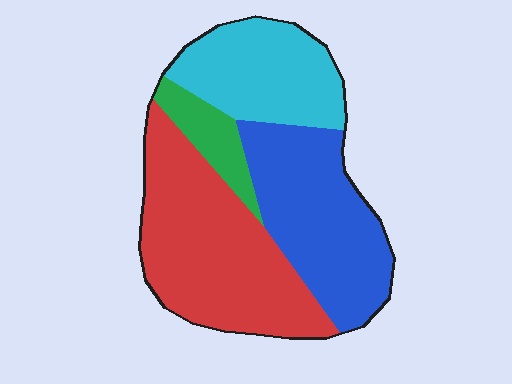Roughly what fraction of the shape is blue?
Blue covers about 30% of the shape.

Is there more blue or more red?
Red.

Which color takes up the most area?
Red, at roughly 40%.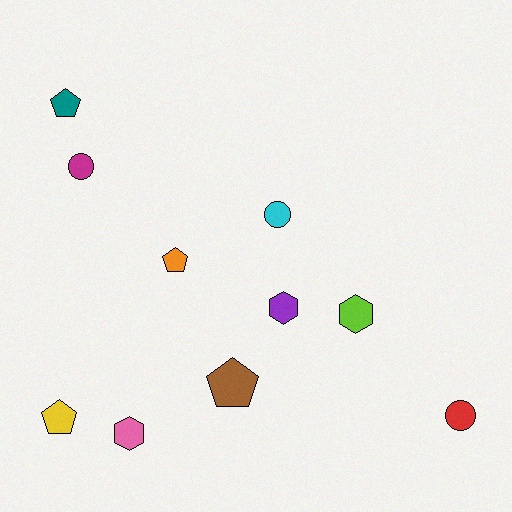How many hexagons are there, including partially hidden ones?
There are 3 hexagons.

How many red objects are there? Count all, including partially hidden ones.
There is 1 red object.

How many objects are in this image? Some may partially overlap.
There are 10 objects.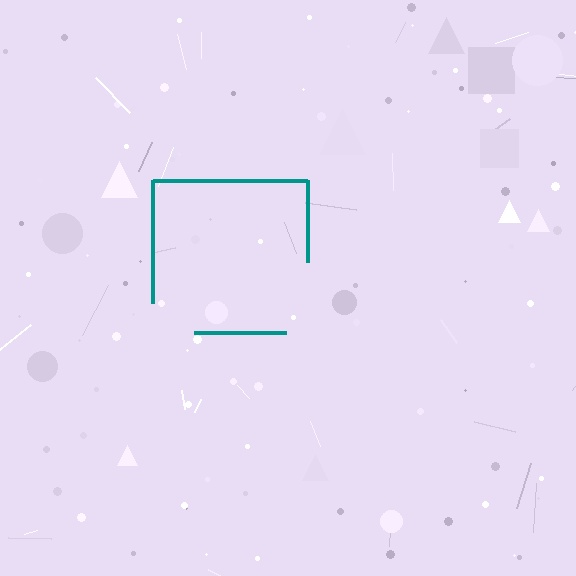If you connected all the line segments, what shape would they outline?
They would outline a square.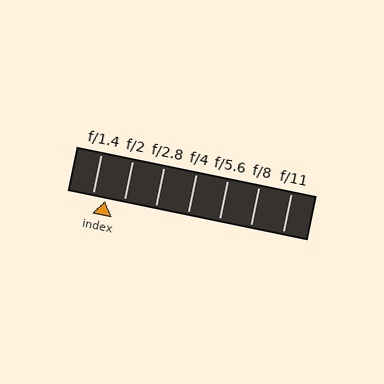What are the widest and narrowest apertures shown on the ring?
The widest aperture shown is f/1.4 and the narrowest is f/11.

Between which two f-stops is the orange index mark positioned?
The index mark is between f/1.4 and f/2.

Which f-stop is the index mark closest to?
The index mark is closest to f/1.4.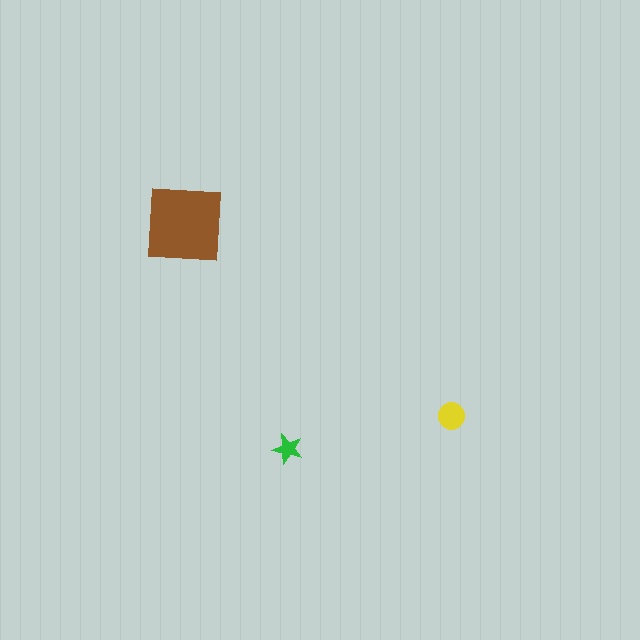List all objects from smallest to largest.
The green star, the yellow circle, the brown square.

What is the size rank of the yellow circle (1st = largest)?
2nd.